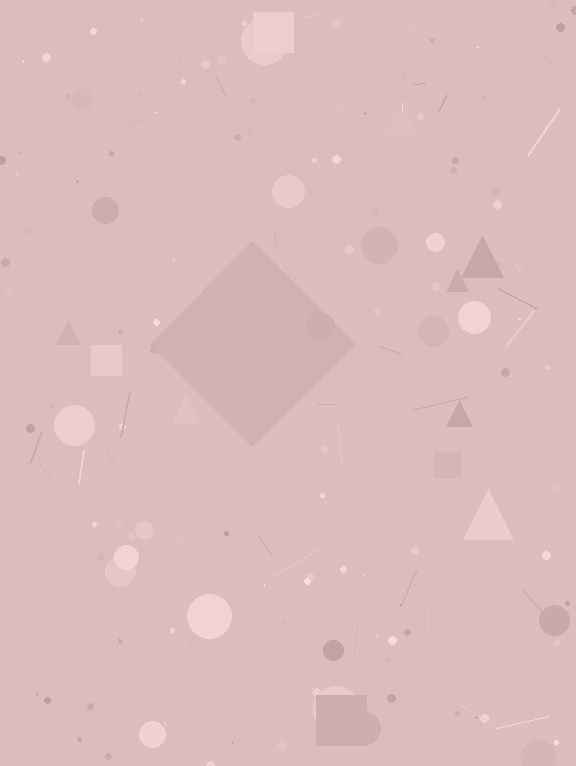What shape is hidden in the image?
A diamond is hidden in the image.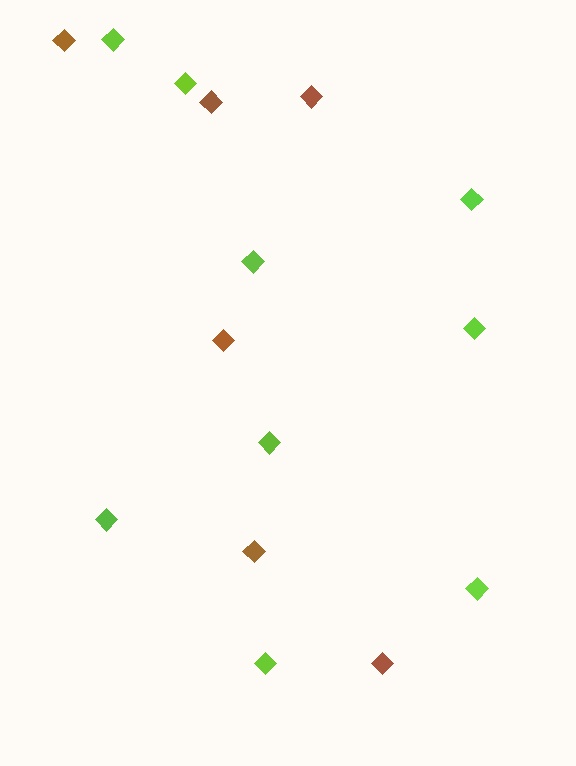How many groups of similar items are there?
There are 2 groups: one group of brown diamonds (6) and one group of lime diamonds (9).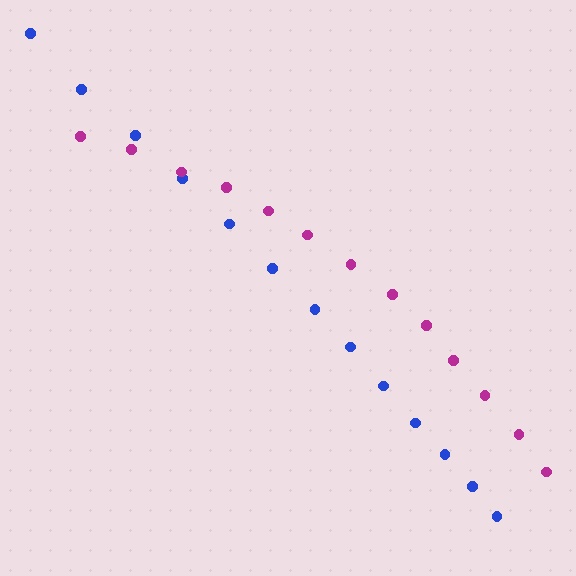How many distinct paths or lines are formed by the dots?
There are 2 distinct paths.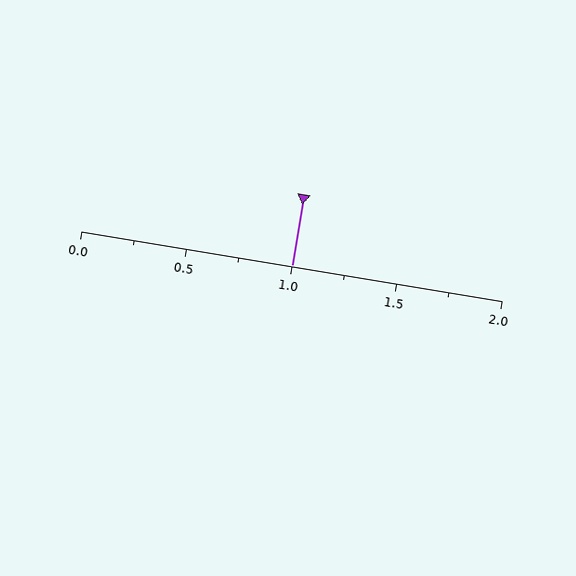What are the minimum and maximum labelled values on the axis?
The axis runs from 0.0 to 2.0.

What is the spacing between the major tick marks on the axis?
The major ticks are spaced 0.5 apart.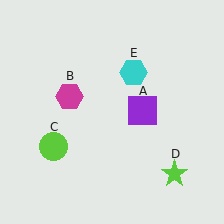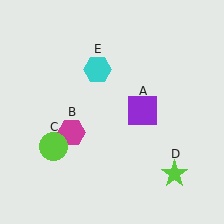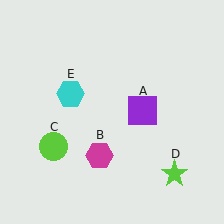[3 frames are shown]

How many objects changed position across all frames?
2 objects changed position: magenta hexagon (object B), cyan hexagon (object E).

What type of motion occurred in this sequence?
The magenta hexagon (object B), cyan hexagon (object E) rotated counterclockwise around the center of the scene.